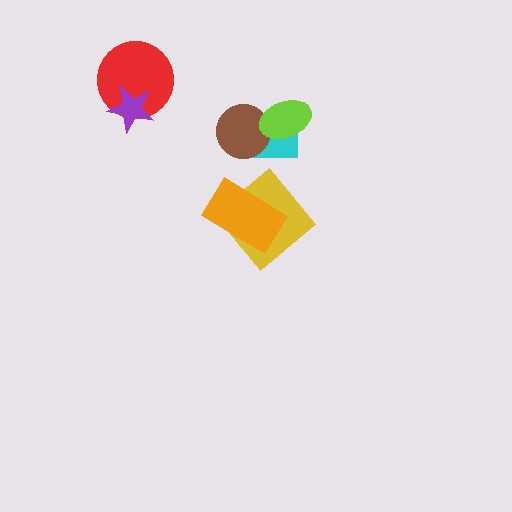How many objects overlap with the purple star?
1 object overlaps with the purple star.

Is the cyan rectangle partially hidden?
Yes, it is partially covered by another shape.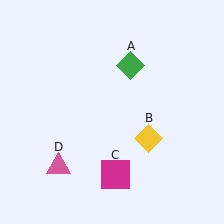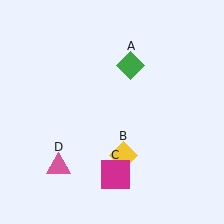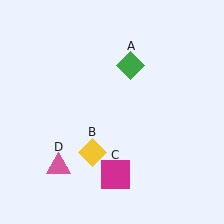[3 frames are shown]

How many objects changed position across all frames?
1 object changed position: yellow diamond (object B).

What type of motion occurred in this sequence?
The yellow diamond (object B) rotated clockwise around the center of the scene.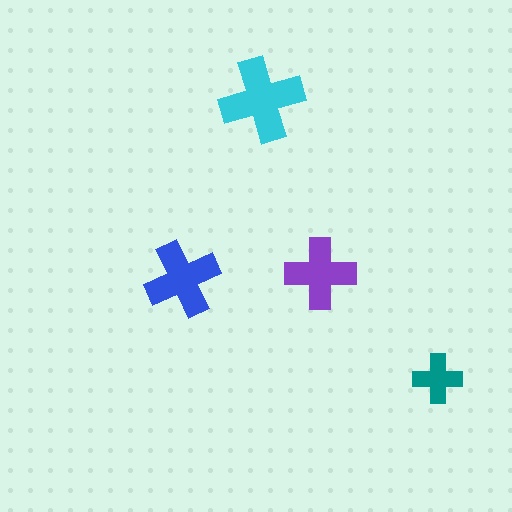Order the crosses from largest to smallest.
the cyan one, the blue one, the purple one, the teal one.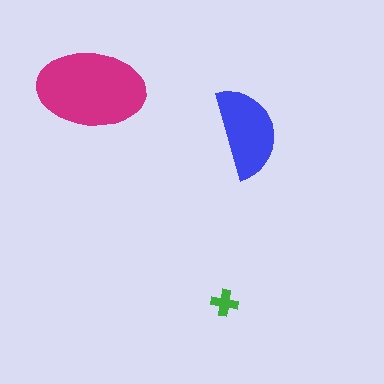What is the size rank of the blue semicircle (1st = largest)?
2nd.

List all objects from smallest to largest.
The green cross, the blue semicircle, the magenta ellipse.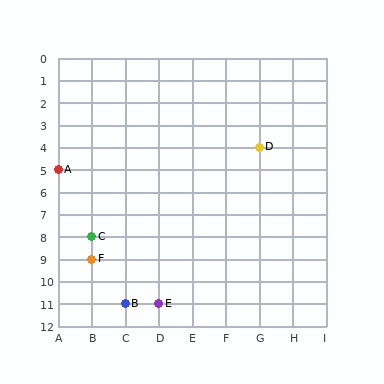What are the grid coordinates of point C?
Point C is at grid coordinates (B, 8).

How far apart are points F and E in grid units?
Points F and E are 2 columns and 2 rows apart (about 2.8 grid units diagonally).